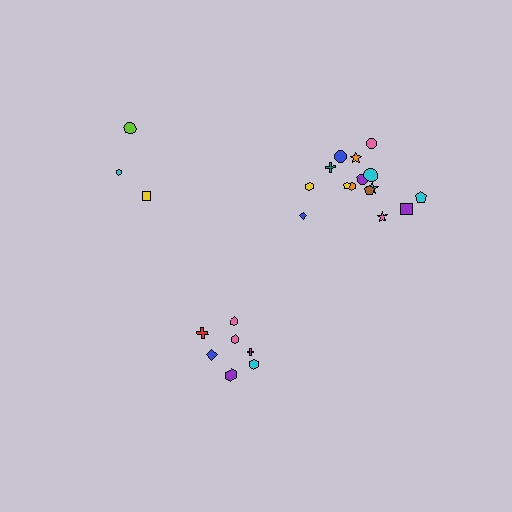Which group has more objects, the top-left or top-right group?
The top-right group.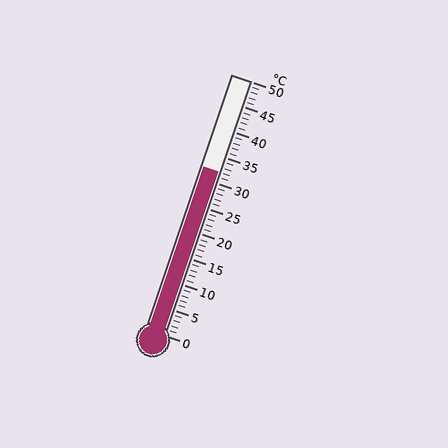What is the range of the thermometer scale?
The thermometer scale ranges from 0°C to 50°C.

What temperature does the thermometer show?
The thermometer shows approximately 32°C.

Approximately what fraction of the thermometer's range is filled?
The thermometer is filled to approximately 65% of its range.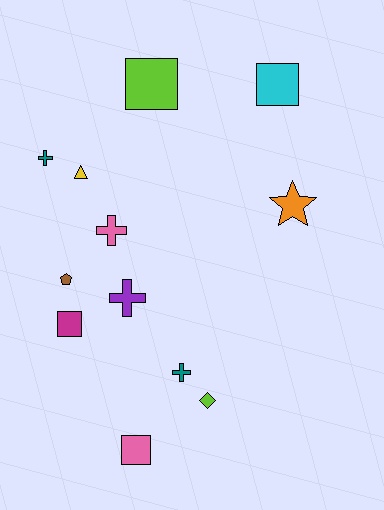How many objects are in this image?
There are 12 objects.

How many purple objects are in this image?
There is 1 purple object.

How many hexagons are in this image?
There are no hexagons.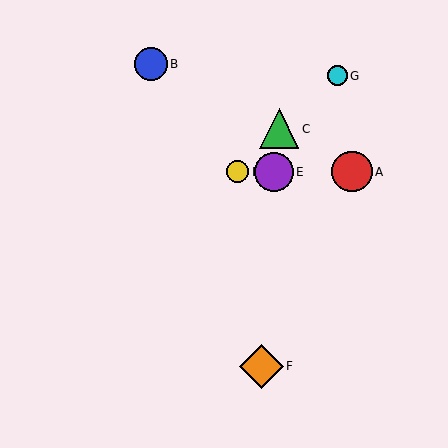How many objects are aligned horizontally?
3 objects (A, D, E) are aligned horizontally.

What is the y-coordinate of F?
Object F is at y≈366.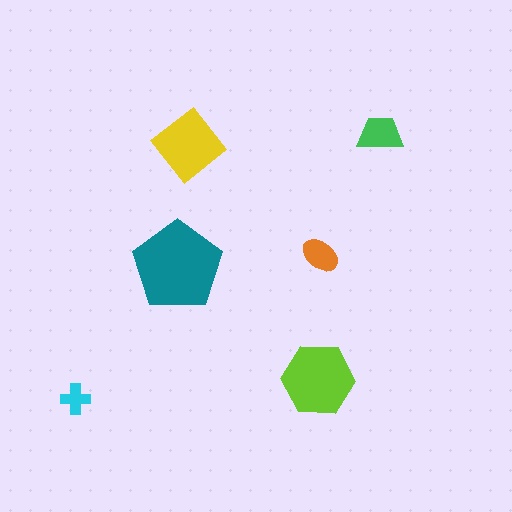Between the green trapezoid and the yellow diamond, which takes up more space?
The yellow diamond.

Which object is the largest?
The teal pentagon.